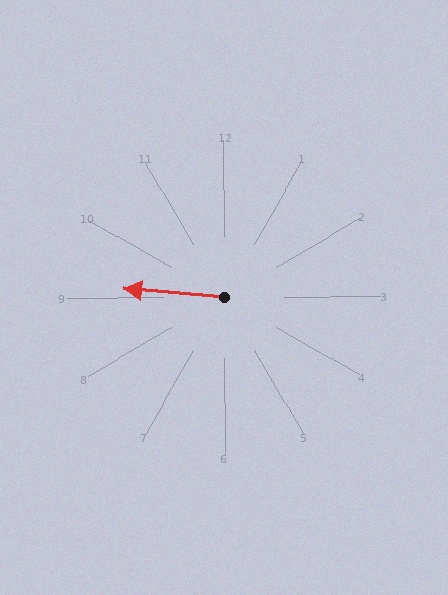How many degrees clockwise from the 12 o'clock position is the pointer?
Approximately 275 degrees.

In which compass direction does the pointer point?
West.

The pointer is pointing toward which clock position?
Roughly 9 o'clock.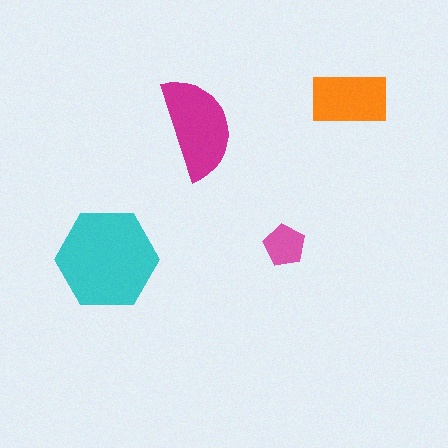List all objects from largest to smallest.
The cyan hexagon, the magenta semicircle, the orange rectangle, the pink pentagon.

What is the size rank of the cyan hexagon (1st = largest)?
1st.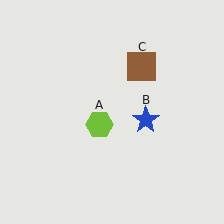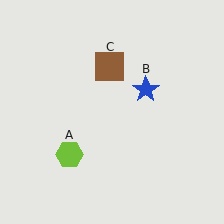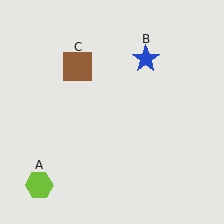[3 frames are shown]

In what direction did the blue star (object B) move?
The blue star (object B) moved up.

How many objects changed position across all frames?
3 objects changed position: lime hexagon (object A), blue star (object B), brown square (object C).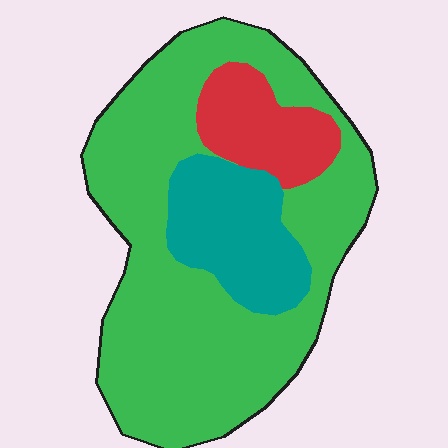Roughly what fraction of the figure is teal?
Teal covers 18% of the figure.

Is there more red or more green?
Green.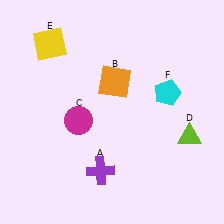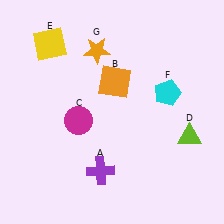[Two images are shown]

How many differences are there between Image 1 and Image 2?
There is 1 difference between the two images.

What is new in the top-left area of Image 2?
An orange star (G) was added in the top-left area of Image 2.